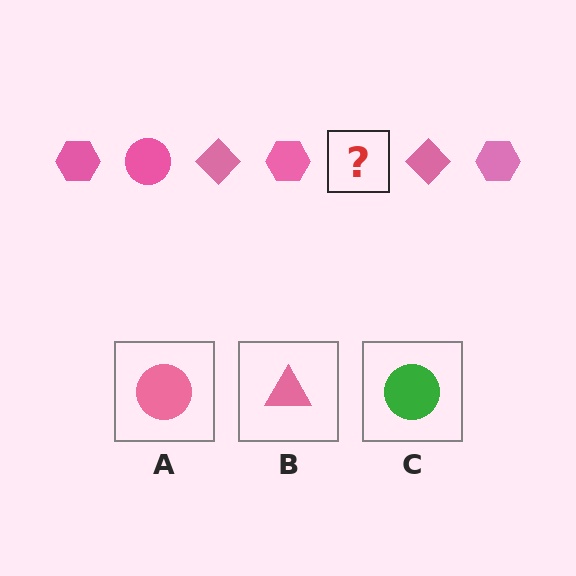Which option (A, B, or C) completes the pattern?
A.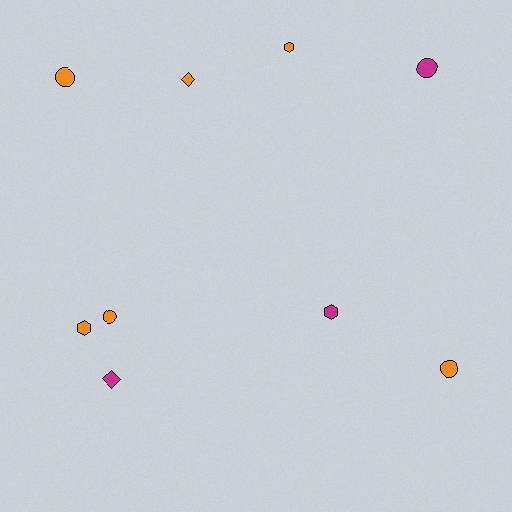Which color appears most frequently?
Orange, with 6 objects.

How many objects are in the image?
There are 9 objects.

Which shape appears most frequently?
Circle, with 4 objects.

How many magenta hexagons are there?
There is 1 magenta hexagon.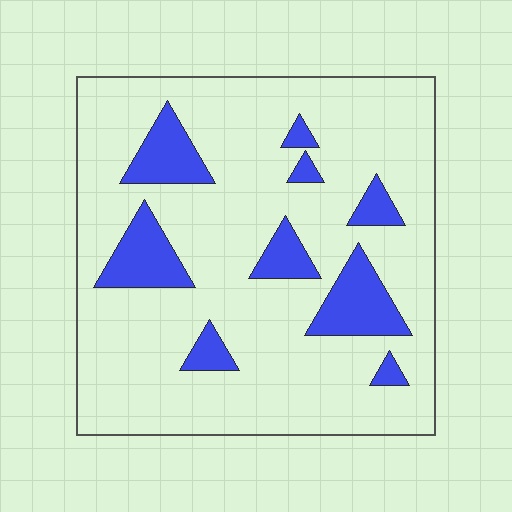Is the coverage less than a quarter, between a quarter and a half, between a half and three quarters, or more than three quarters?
Less than a quarter.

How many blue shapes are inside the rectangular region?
9.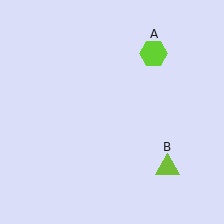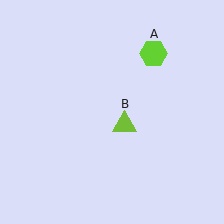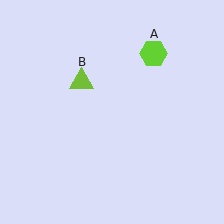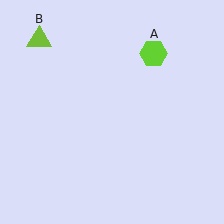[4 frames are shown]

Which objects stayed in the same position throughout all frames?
Lime hexagon (object A) remained stationary.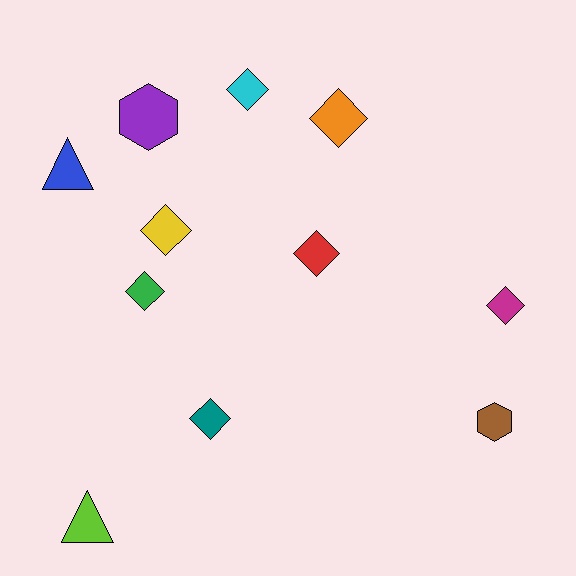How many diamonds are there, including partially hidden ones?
There are 7 diamonds.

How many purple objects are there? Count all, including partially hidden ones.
There is 1 purple object.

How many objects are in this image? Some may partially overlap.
There are 11 objects.